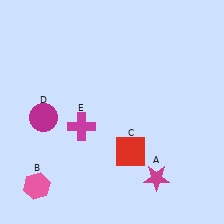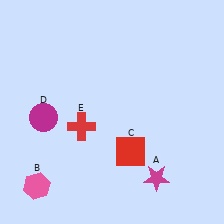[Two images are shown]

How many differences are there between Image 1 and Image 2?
There is 1 difference between the two images.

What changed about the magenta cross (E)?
In Image 1, E is magenta. In Image 2, it changed to red.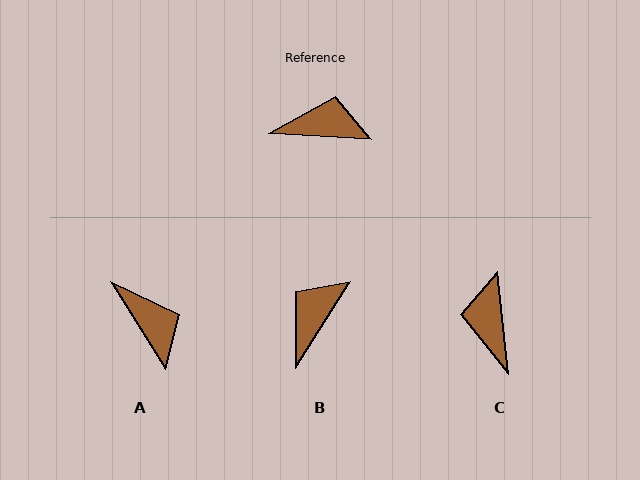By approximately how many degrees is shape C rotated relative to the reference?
Approximately 99 degrees counter-clockwise.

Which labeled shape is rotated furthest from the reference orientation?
C, about 99 degrees away.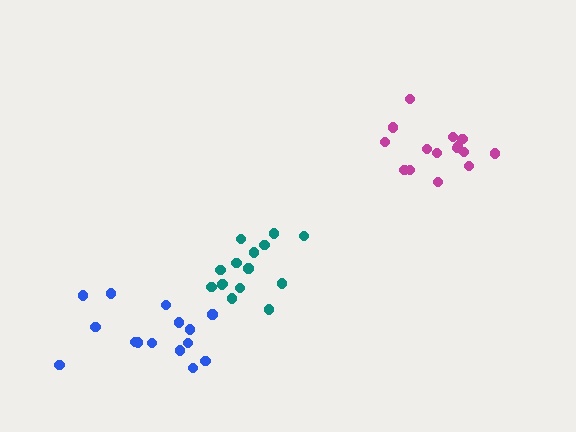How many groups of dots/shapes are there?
There are 3 groups.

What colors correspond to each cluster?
The clusters are colored: magenta, teal, blue.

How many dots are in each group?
Group 1: 15 dots, Group 2: 15 dots, Group 3: 15 dots (45 total).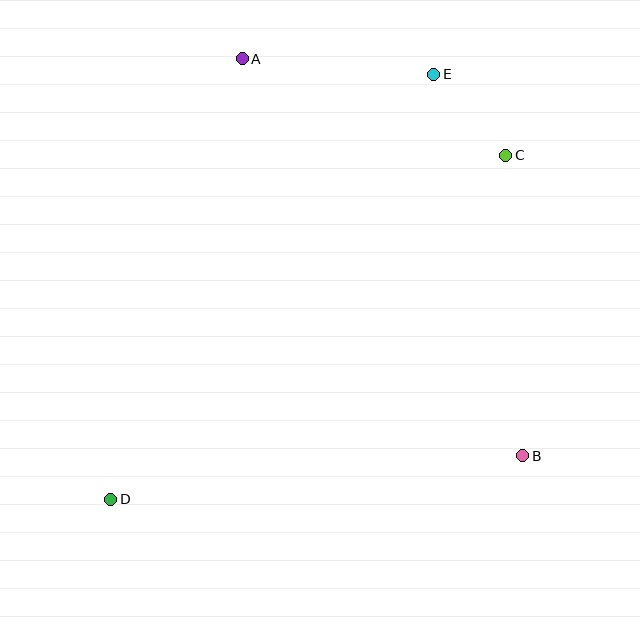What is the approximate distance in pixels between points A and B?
The distance between A and B is approximately 486 pixels.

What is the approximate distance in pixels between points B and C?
The distance between B and C is approximately 301 pixels.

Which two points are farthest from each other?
Points D and E are farthest from each other.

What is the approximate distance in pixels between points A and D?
The distance between A and D is approximately 460 pixels.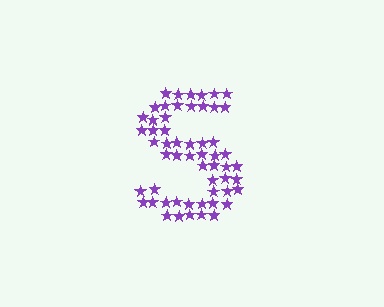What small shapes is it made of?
It is made of small stars.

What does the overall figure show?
The overall figure shows the letter S.